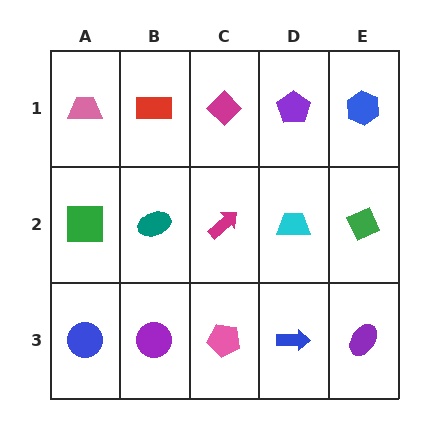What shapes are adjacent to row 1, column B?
A teal ellipse (row 2, column B), a pink trapezoid (row 1, column A), a magenta diamond (row 1, column C).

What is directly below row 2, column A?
A blue circle.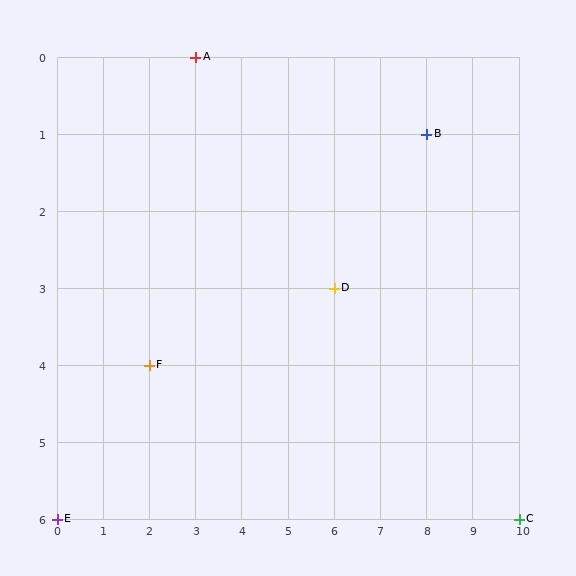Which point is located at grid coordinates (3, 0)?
Point A is at (3, 0).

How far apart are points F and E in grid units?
Points F and E are 2 columns and 2 rows apart (about 2.8 grid units diagonally).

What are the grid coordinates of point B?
Point B is at grid coordinates (8, 1).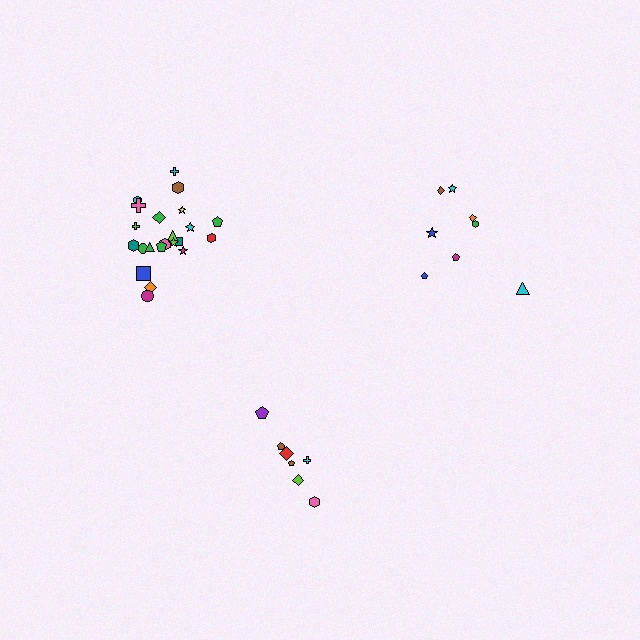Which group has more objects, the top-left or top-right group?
The top-left group.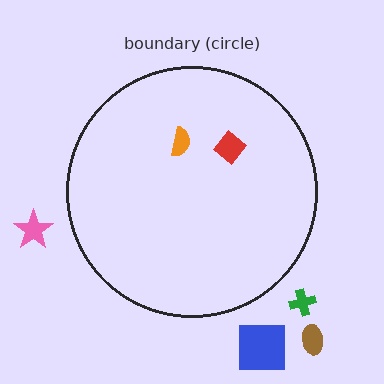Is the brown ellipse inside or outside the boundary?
Outside.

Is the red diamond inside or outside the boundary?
Inside.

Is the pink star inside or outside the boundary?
Outside.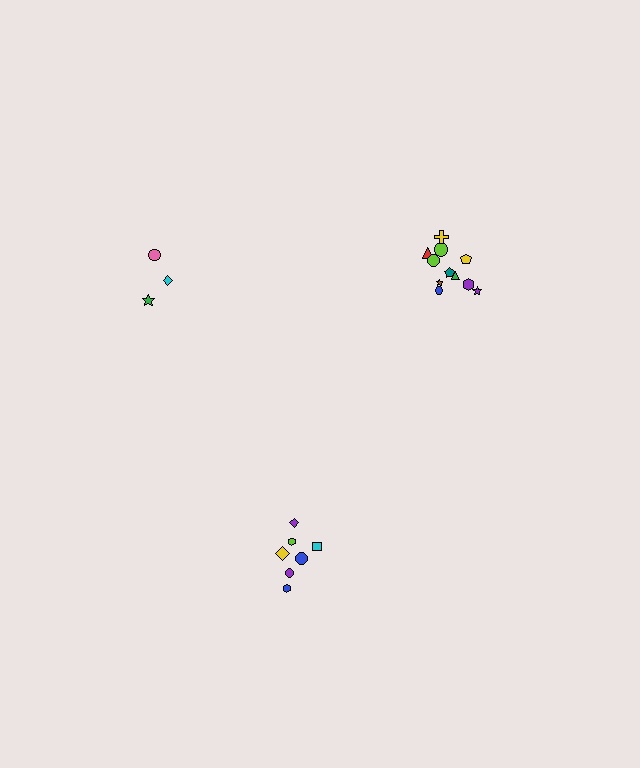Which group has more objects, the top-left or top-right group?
The top-right group.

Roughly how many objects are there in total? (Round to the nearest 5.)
Roughly 20 objects in total.